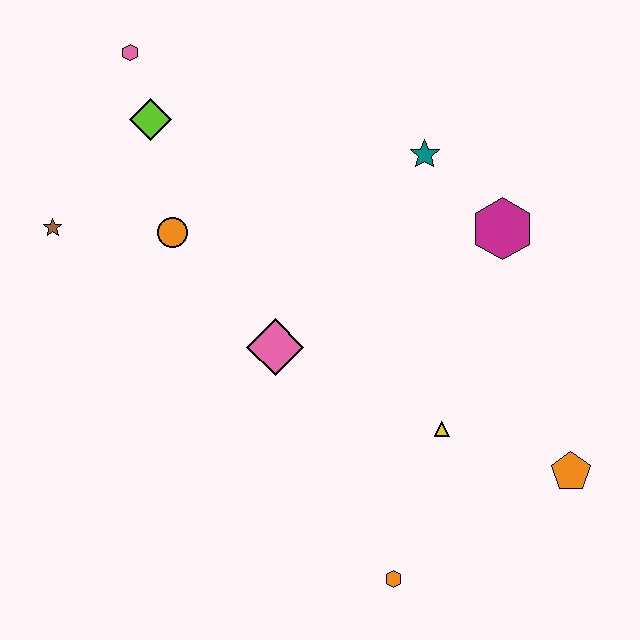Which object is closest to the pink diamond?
The orange circle is closest to the pink diamond.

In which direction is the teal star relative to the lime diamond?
The teal star is to the right of the lime diamond.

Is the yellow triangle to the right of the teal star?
Yes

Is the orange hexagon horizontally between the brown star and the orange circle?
No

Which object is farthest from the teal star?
The orange hexagon is farthest from the teal star.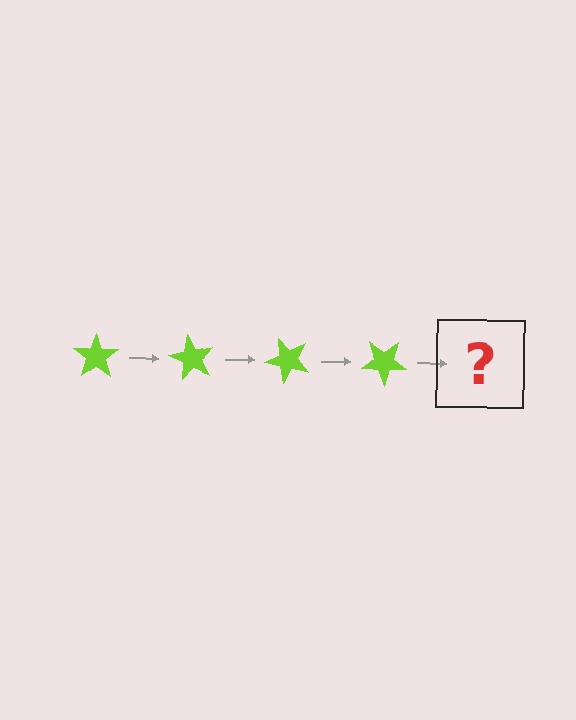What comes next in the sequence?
The next element should be a lime star rotated 240 degrees.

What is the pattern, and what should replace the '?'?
The pattern is that the star rotates 60 degrees each step. The '?' should be a lime star rotated 240 degrees.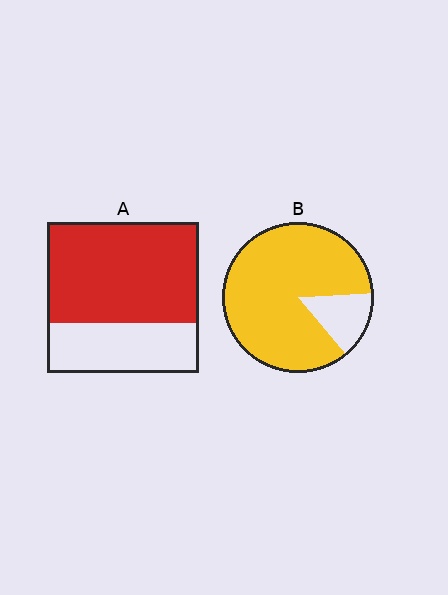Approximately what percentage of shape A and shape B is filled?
A is approximately 65% and B is approximately 85%.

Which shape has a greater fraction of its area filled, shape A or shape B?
Shape B.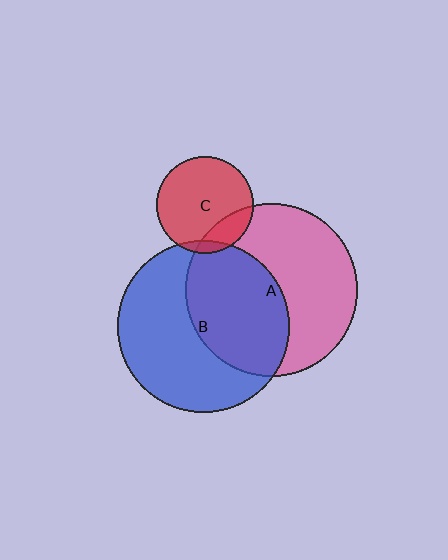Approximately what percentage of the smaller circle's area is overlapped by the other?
Approximately 45%.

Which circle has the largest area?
Circle A (pink).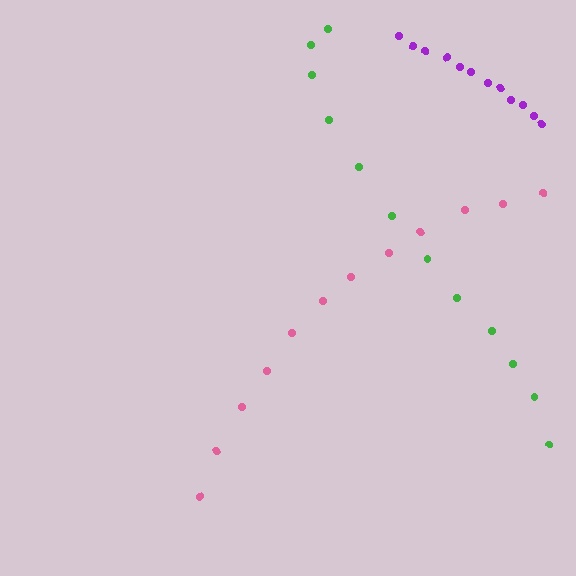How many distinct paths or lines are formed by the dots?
There are 3 distinct paths.